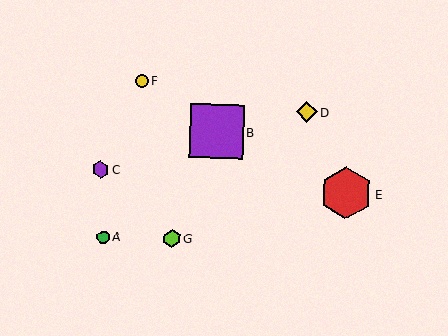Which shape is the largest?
The purple square (labeled B) is the largest.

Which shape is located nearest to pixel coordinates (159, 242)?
The lime hexagon (labeled G) at (172, 239) is nearest to that location.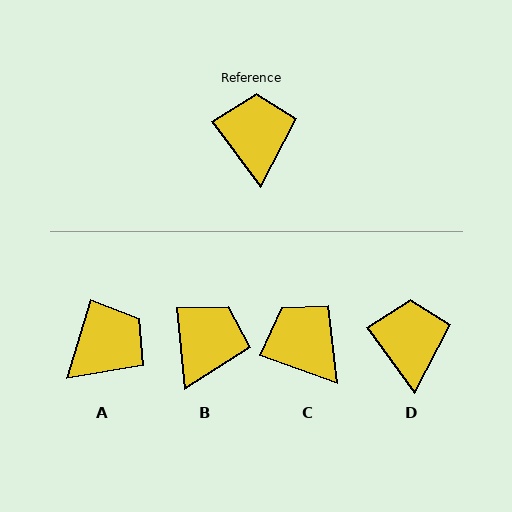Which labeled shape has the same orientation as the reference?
D.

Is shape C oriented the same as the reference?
No, it is off by about 34 degrees.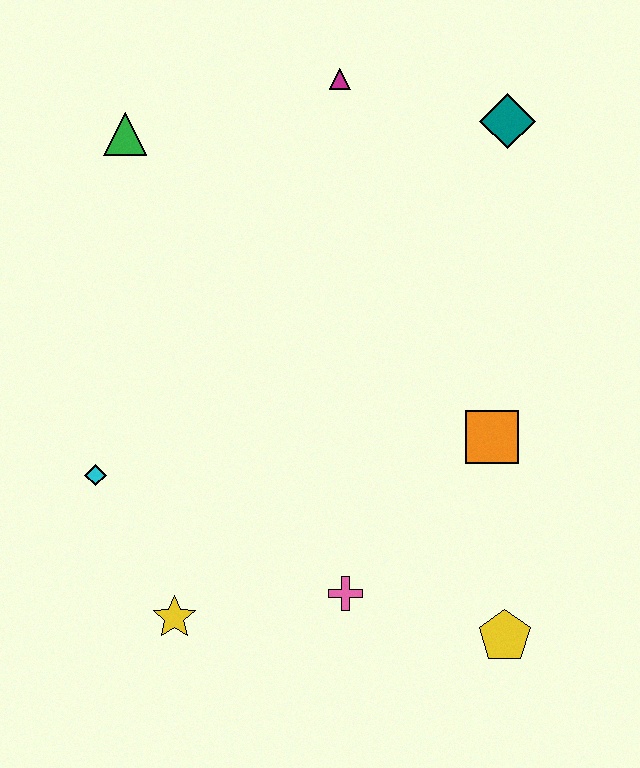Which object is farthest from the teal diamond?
The yellow star is farthest from the teal diamond.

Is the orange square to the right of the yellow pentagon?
No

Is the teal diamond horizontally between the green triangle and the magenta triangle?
No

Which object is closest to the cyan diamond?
The yellow star is closest to the cyan diamond.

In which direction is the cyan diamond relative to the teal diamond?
The cyan diamond is to the left of the teal diamond.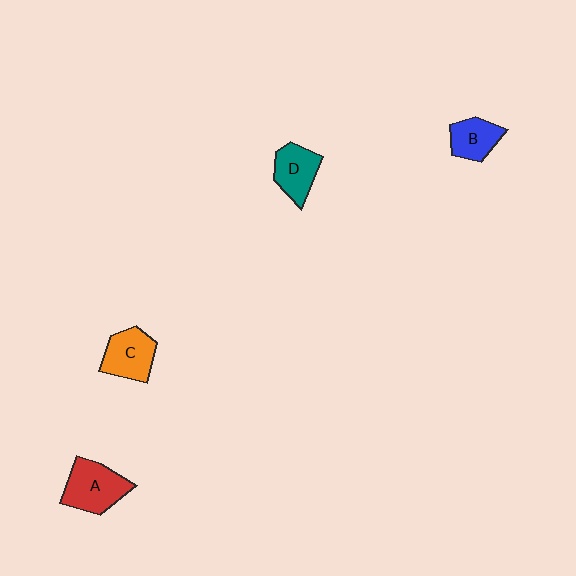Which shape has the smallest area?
Shape B (blue).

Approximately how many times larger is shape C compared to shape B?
Approximately 1.3 times.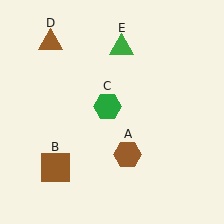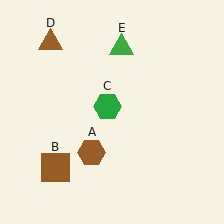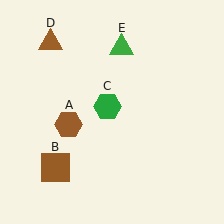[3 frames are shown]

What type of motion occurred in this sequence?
The brown hexagon (object A) rotated clockwise around the center of the scene.